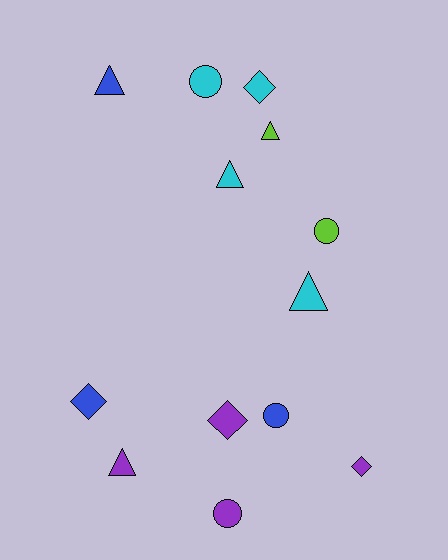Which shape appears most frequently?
Triangle, with 5 objects.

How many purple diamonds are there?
There are 2 purple diamonds.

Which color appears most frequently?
Purple, with 4 objects.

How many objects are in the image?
There are 13 objects.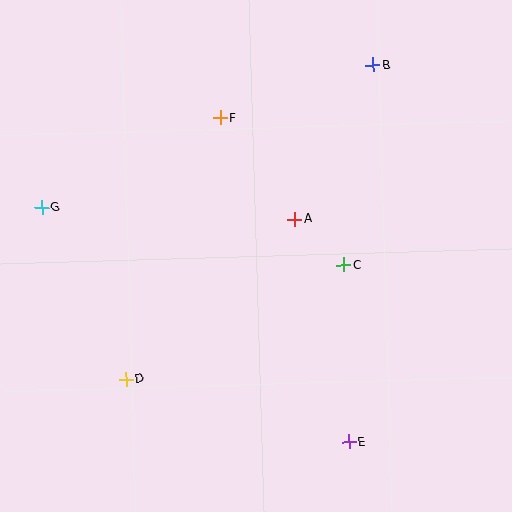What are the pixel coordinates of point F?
Point F is at (220, 118).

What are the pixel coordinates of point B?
Point B is at (373, 65).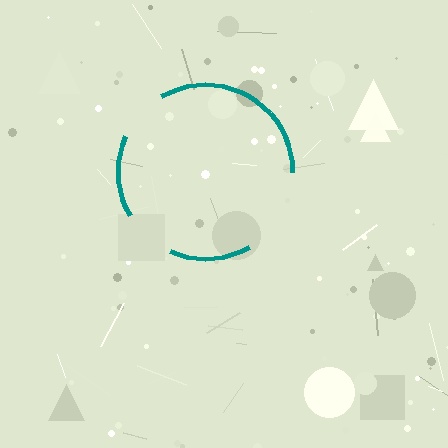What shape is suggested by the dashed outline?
The dashed outline suggests a circle.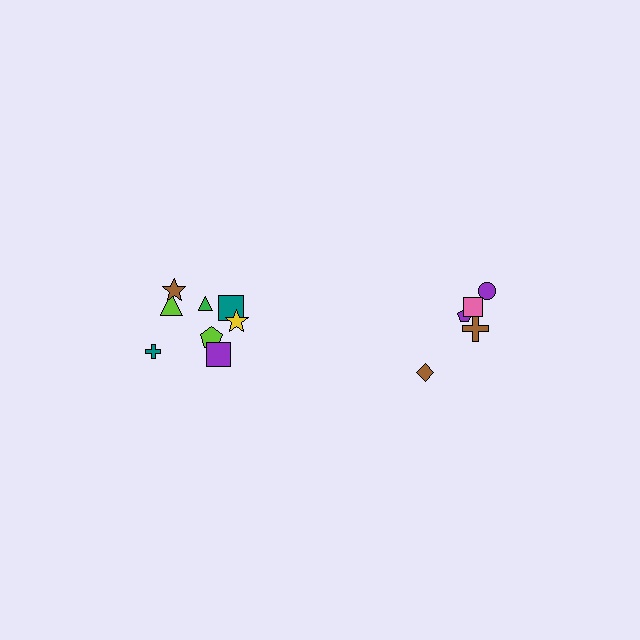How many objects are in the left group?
There are 8 objects.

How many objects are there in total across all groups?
There are 13 objects.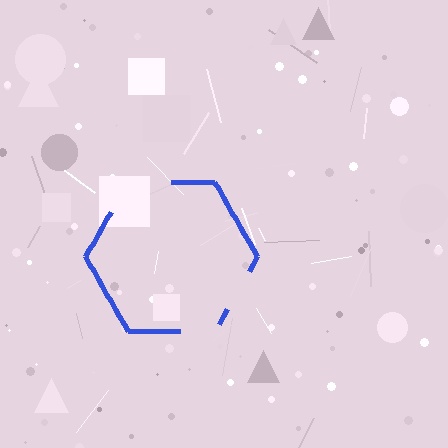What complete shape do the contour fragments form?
The contour fragments form a hexagon.